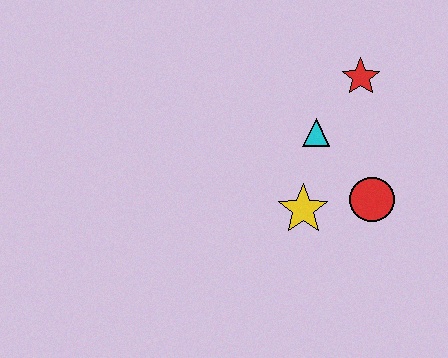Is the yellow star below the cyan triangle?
Yes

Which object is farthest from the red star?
The yellow star is farthest from the red star.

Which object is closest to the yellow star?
The red circle is closest to the yellow star.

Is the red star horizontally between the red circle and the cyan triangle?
Yes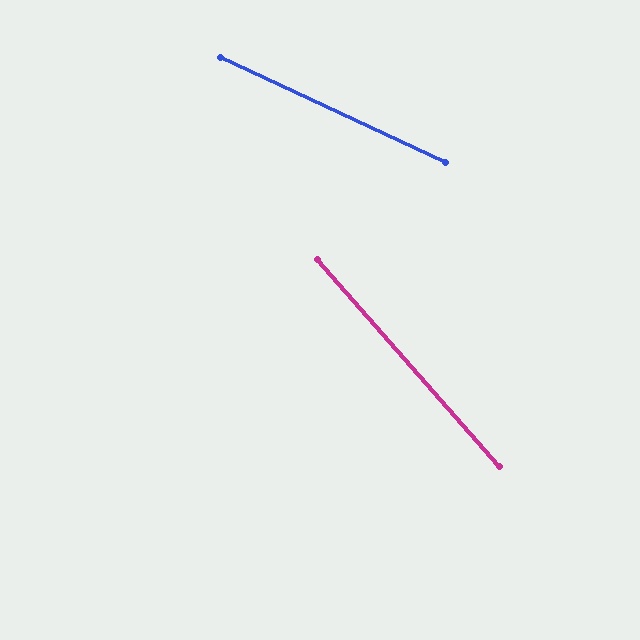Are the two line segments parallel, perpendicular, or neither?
Neither parallel nor perpendicular — they differ by about 23°.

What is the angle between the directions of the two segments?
Approximately 23 degrees.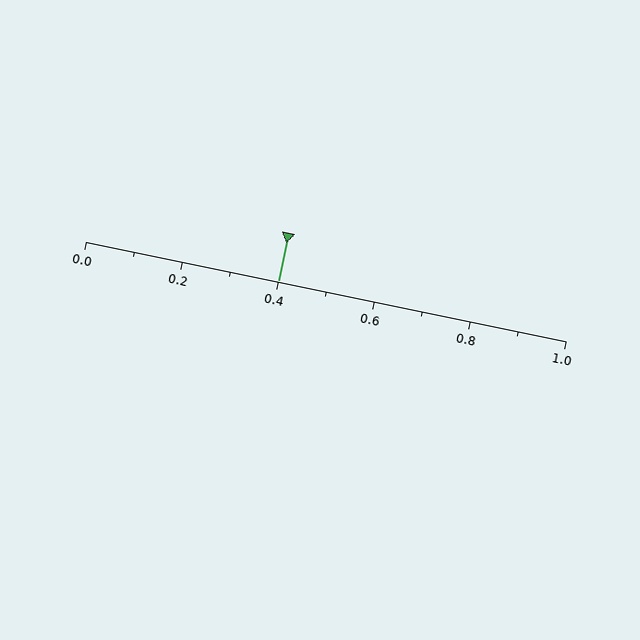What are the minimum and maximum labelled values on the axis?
The axis runs from 0.0 to 1.0.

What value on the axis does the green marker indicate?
The marker indicates approximately 0.4.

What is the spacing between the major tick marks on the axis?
The major ticks are spaced 0.2 apart.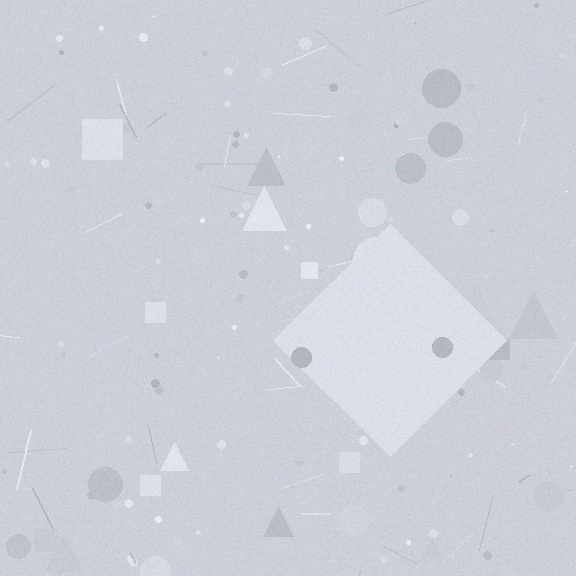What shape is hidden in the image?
A diamond is hidden in the image.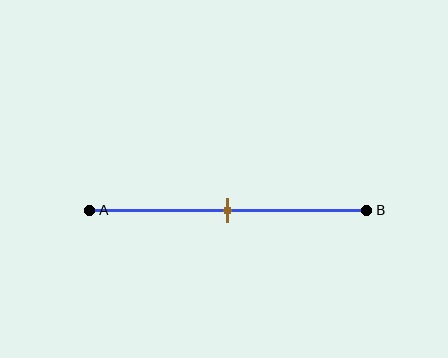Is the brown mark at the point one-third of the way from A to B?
No, the mark is at about 50% from A, not at the 33% one-third point.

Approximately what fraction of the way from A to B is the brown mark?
The brown mark is approximately 50% of the way from A to B.